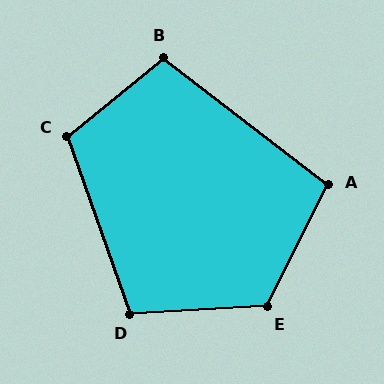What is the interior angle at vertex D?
Approximately 106 degrees (obtuse).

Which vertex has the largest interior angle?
E, at approximately 120 degrees.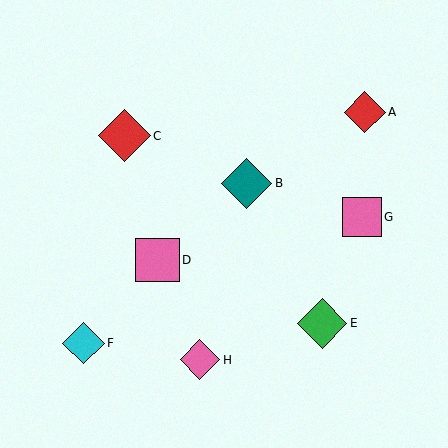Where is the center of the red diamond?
The center of the red diamond is at (365, 112).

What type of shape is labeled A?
Shape A is a red diamond.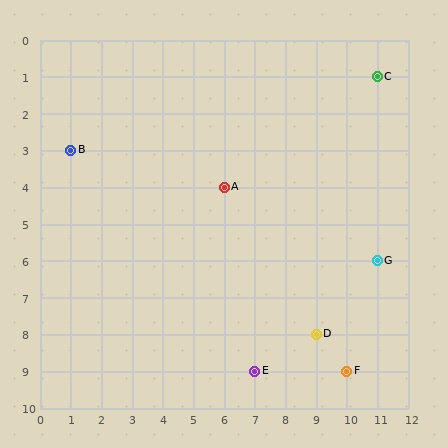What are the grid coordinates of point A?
Point A is at grid coordinates (6, 4).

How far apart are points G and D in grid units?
Points G and D are 2 columns and 2 rows apart (about 2.8 grid units diagonally).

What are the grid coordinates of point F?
Point F is at grid coordinates (10, 9).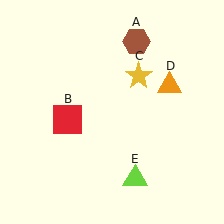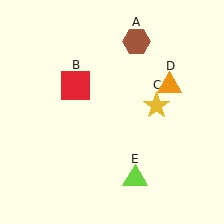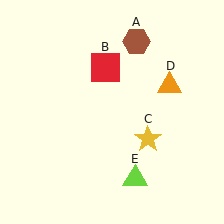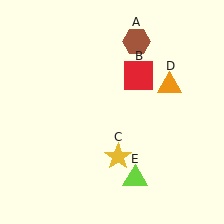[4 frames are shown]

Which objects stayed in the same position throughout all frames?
Brown hexagon (object A) and orange triangle (object D) and lime triangle (object E) remained stationary.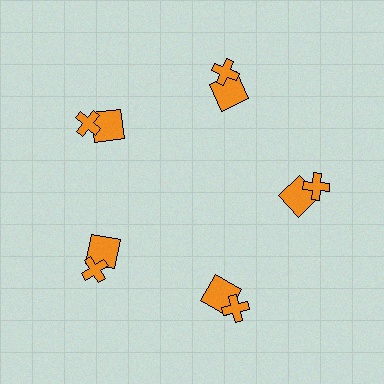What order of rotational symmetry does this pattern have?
This pattern has 5-fold rotational symmetry.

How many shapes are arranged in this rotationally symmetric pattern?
There are 10 shapes, arranged in 5 groups of 2.